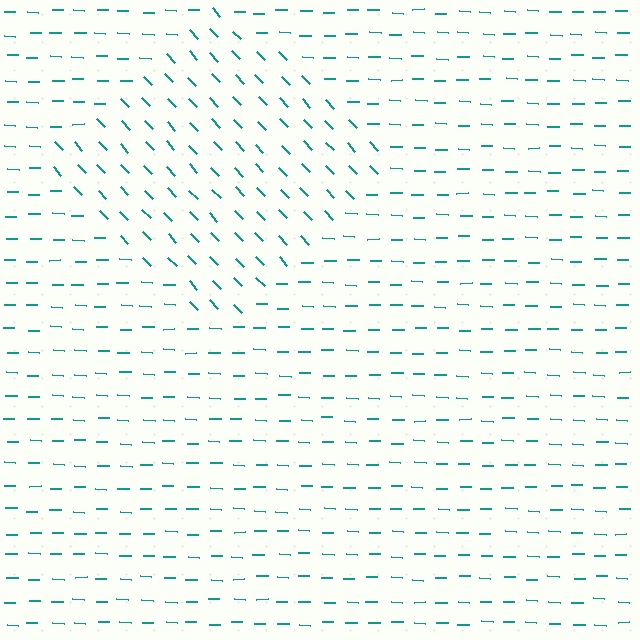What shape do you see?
I see a diamond.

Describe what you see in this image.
The image is filled with small teal line segments. A diamond region in the image has lines oriented differently from the surrounding lines, creating a visible texture boundary.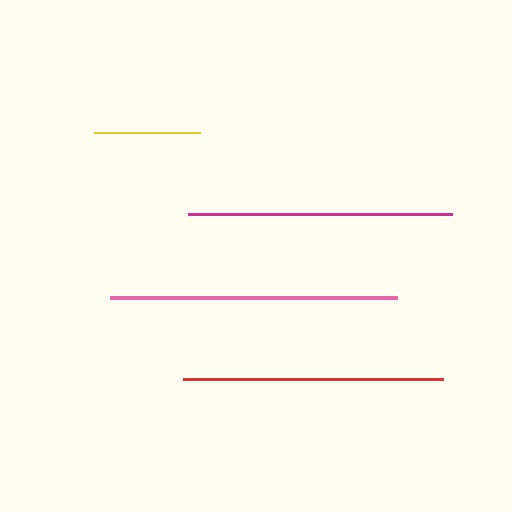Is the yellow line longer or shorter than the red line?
The red line is longer than the yellow line.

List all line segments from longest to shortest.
From longest to shortest: pink, magenta, red, yellow.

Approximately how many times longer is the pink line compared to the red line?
The pink line is approximately 1.1 times the length of the red line.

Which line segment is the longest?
The pink line is the longest at approximately 286 pixels.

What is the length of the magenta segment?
The magenta segment is approximately 263 pixels long.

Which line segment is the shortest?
The yellow line is the shortest at approximately 106 pixels.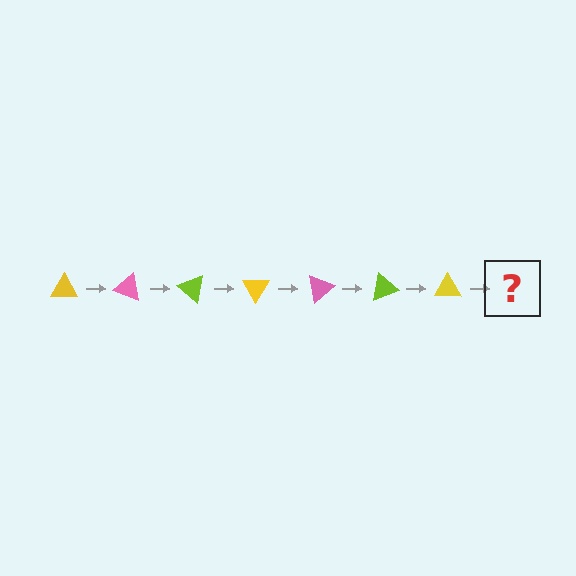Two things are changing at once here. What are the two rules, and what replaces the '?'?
The two rules are that it rotates 20 degrees each step and the color cycles through yellow, pink, and lime. The '?' should be a pink triangle, rotated 140 degrees from the start.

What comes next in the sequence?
The next element should be a pink triangle, rotated 140 degrees from the start.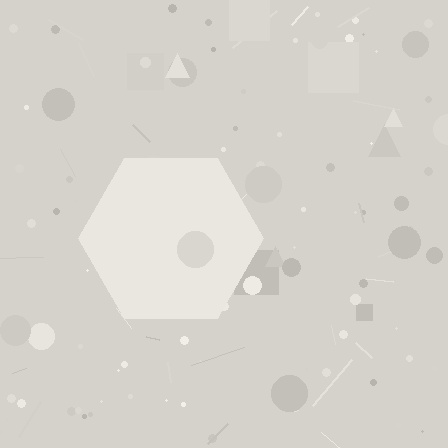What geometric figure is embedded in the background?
A hexagon is embedded in the background.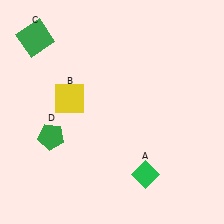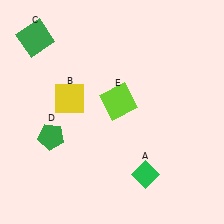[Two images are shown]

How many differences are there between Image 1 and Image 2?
There is 1 difference between the two images.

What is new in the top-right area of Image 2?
A lime square (E) was added in the top-right area of Image 2.